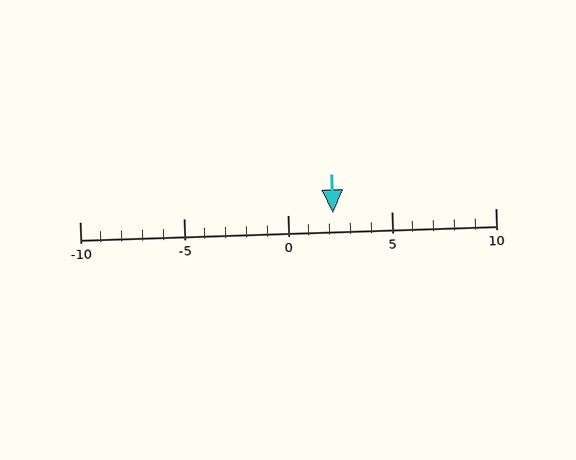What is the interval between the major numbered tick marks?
The major tick marks are spaced 5 units apart.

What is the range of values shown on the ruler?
The ruler shows values from -10 to 10.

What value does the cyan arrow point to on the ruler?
The cyan arrow points to approximately 2.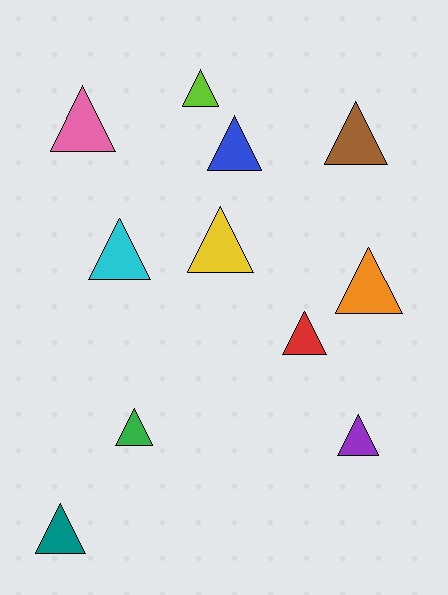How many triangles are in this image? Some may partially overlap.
There are 11 triangles.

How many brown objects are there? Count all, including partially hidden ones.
There is 1 brown object.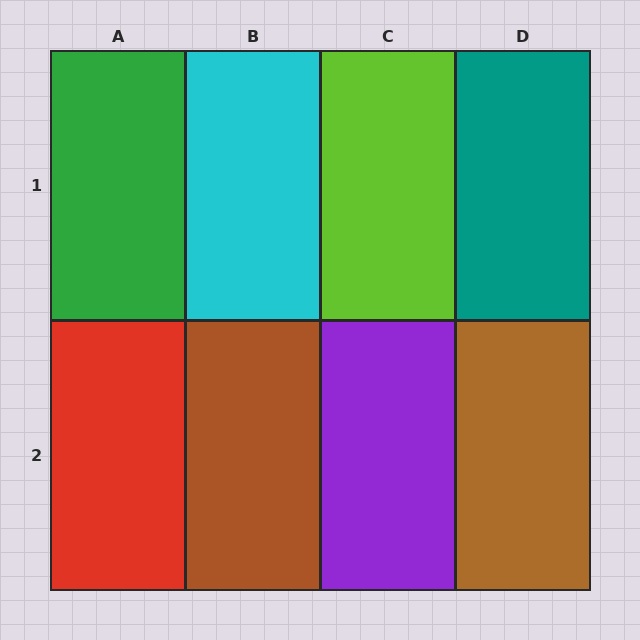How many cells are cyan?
1 cell is cyan.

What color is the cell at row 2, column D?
Brown.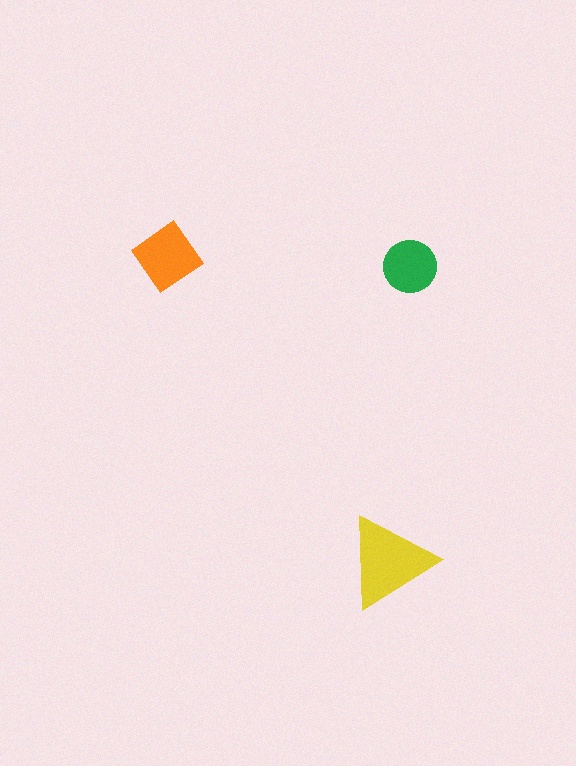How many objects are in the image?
There are 3 objects in the image.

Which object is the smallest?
The green circle.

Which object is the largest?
The yellow triangle.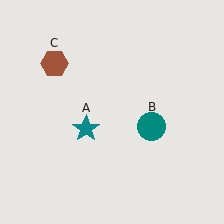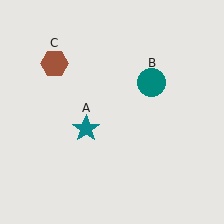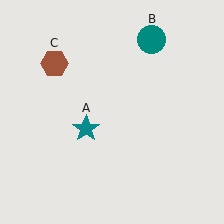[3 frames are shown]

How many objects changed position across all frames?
1 object changed position: teal circle (object B).